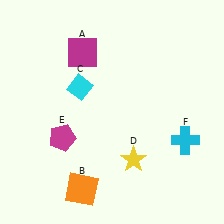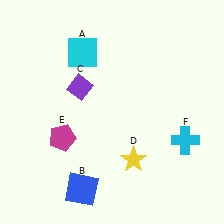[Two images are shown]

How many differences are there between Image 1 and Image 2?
There are 3 differences between the two images.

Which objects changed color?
A changed from magenta to cyan. B changed from orange to blue. C changed from cyan to purple.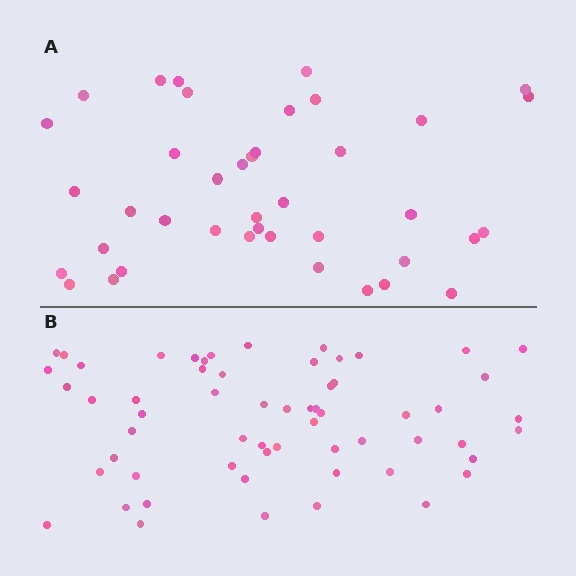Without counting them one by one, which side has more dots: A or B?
Region B (the bottom region) has more dots.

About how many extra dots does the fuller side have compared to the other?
Region B has approximately 20 more dots than region A.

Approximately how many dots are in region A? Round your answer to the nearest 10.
About 40 dots.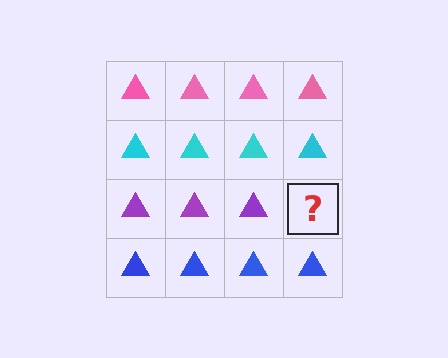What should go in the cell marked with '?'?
The missing cell should contain a purple triangle.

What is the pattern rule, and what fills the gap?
The rule is that each row has a consistent color. The gap should be filled with a purple triangle.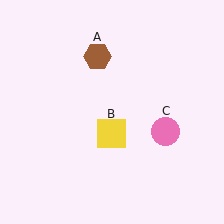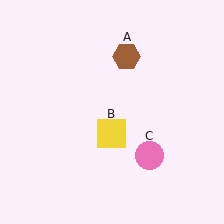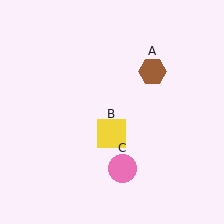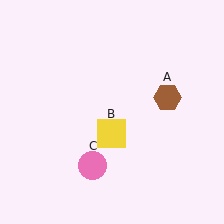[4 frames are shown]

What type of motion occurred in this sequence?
The brown hexagon (object A), pink circle (object C) rotated clockwise around the center of the scene.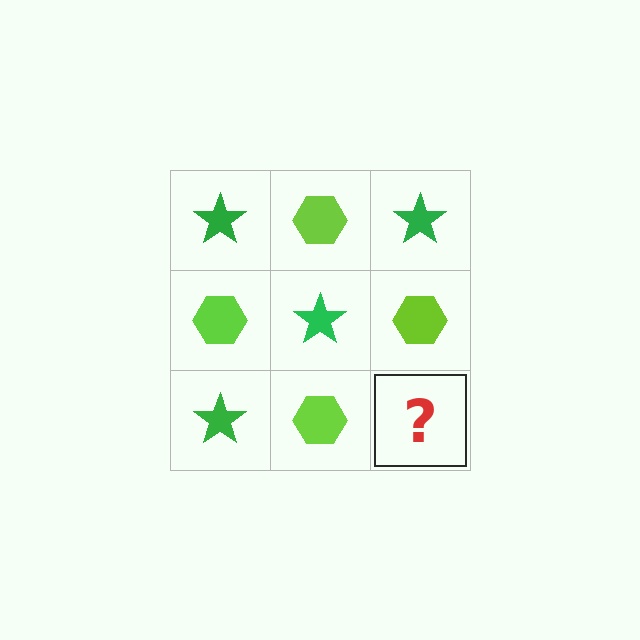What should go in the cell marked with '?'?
The missing cell should contain a green star.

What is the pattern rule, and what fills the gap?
The rule is that it alternates green star and lime hexagon in a checkerboard pattern. The gap should be filled with a green star.